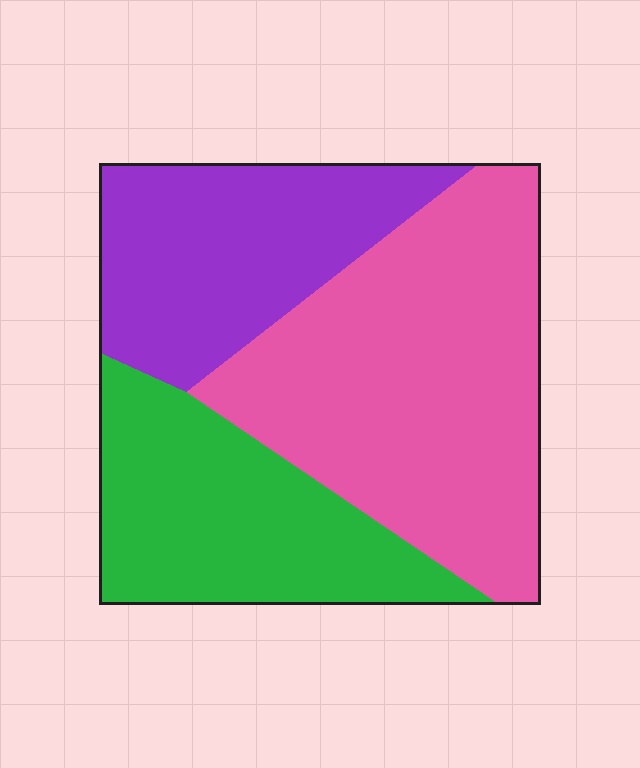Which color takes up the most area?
Pink, at roughly 45%.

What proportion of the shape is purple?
Purple takes up about one quarter (1/4) of the shape.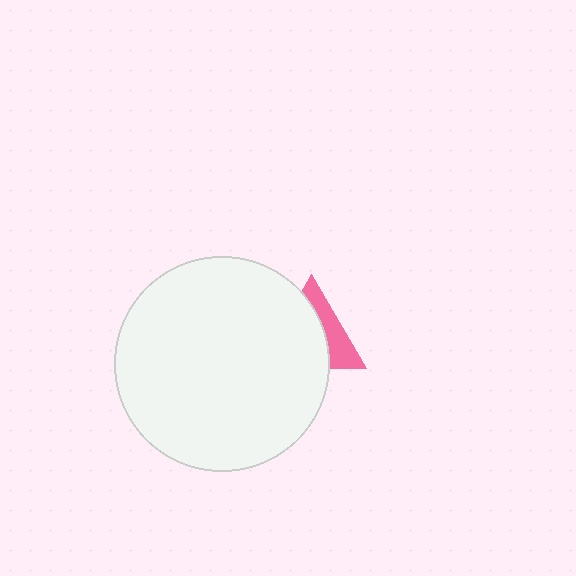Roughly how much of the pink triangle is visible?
A small part of it is visible (roughly 37%).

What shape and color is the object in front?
The object in front is a white circle.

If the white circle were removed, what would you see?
You would see the complete pink triangle.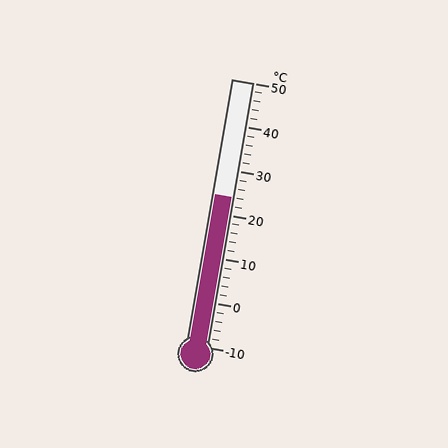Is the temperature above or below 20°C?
The temperature is above 20°C.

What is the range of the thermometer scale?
The thermometer scale ranges from -10°C to 50°C.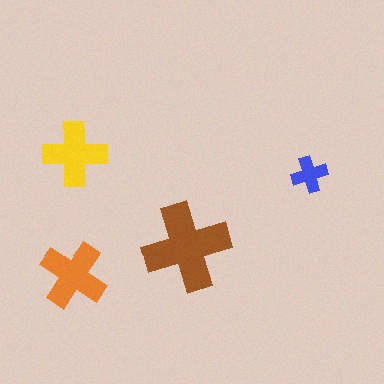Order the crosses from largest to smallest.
the brown one, the orange one, the yellow one, the blue one.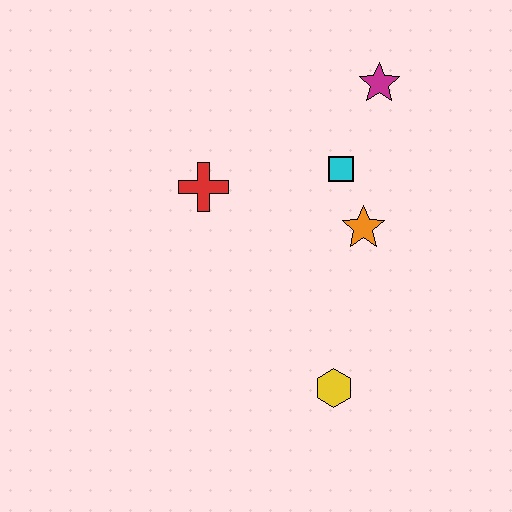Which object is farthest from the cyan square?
The yellow hexagon is farthest from the cyan square.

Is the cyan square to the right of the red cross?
Yes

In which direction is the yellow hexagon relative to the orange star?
The yellow hexagon is below the orange star.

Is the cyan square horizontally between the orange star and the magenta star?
No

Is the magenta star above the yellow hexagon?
Yes